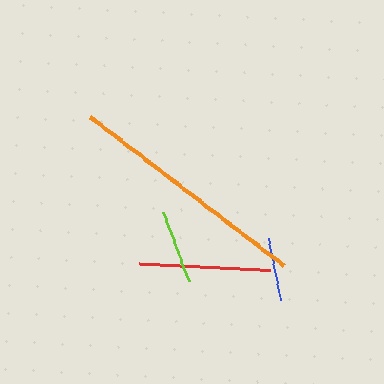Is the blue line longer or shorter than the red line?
The red line is longer than the blue line.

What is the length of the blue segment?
The blue segment is approximately 63 pixels long.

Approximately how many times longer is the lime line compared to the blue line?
The lime line is approximately 1.2 times the length of the blue line.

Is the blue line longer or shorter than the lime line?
The lime line is longer than the blue line.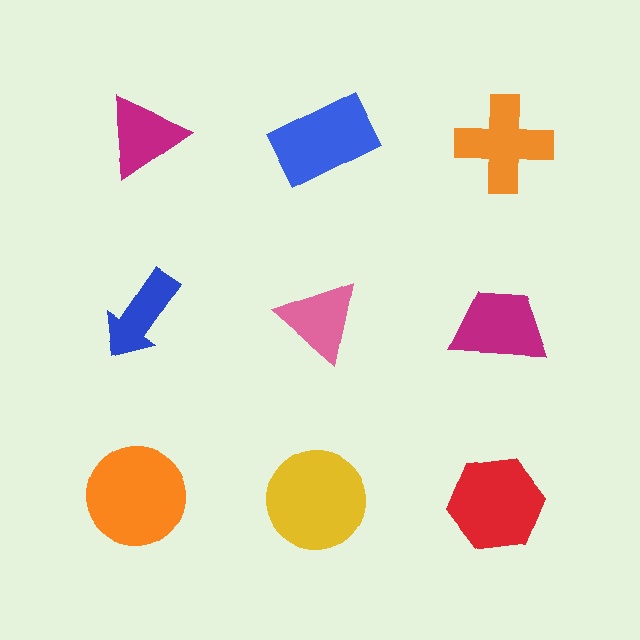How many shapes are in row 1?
3 shapes.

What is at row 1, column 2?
A blue rectangle.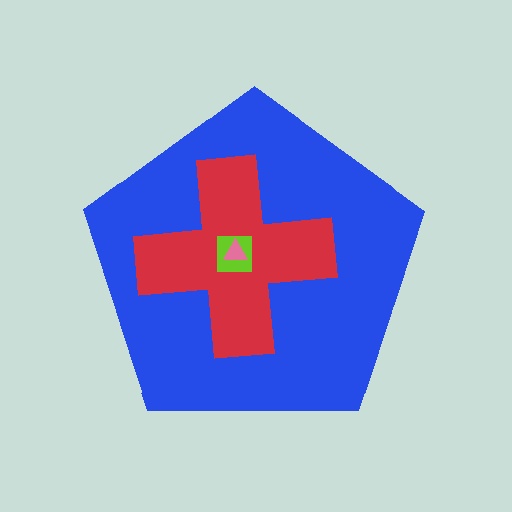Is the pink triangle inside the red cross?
Yes.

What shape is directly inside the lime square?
The pink triangle.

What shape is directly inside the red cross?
The lime square.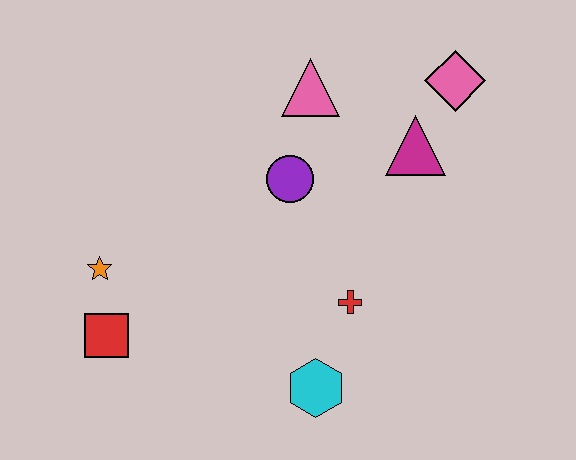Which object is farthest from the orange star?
The pink diamond is farthest from the orange star.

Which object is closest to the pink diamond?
The magenta triangle is closest to the pink diamond.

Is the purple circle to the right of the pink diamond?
No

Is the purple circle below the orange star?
No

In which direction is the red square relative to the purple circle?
The red square is to the left of the purple circle.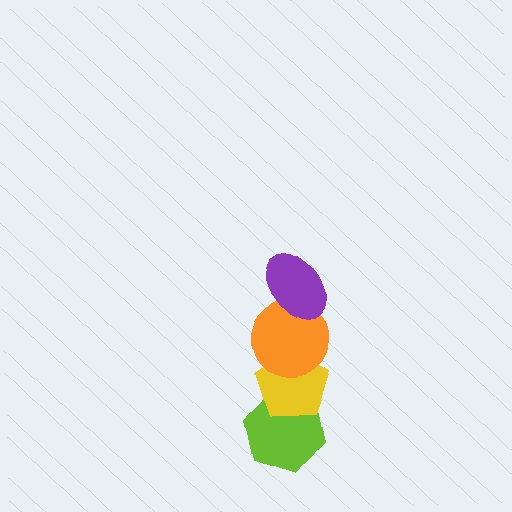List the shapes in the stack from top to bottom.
From top to bottom: the purple ellipse, the orange circle, the yellow pentagon, the lime hexagon.